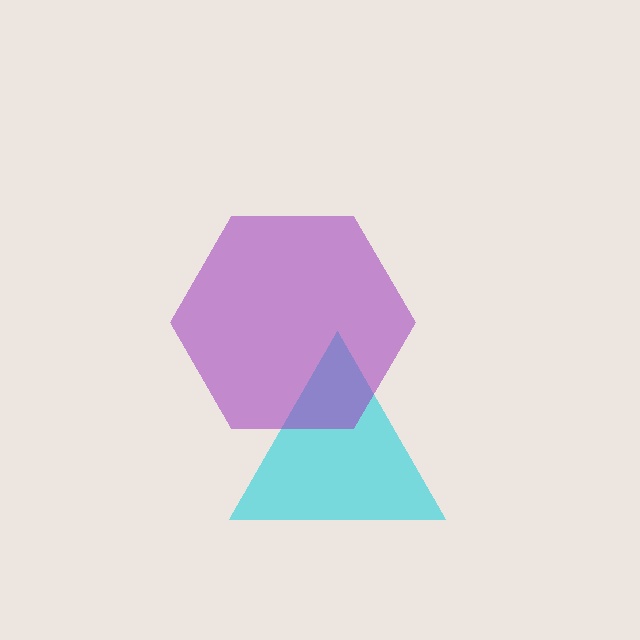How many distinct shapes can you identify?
There are 2 distinct shapes: a cyan triangle, a purple hexagon.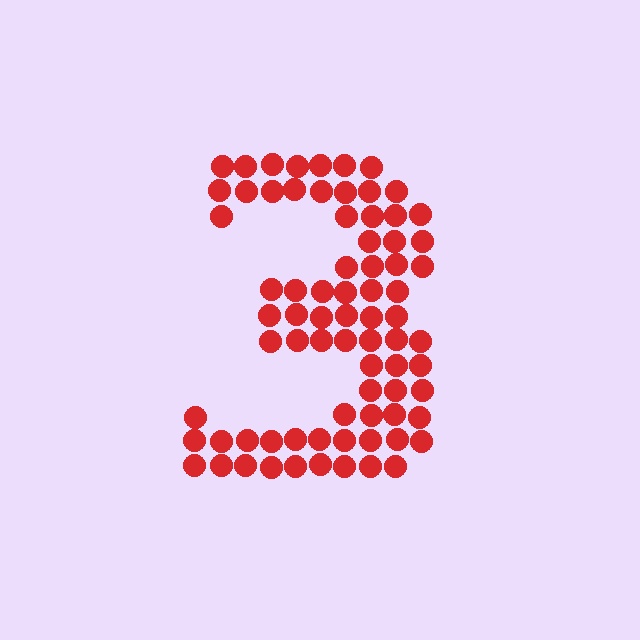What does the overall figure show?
The overall figure shows the digit 3.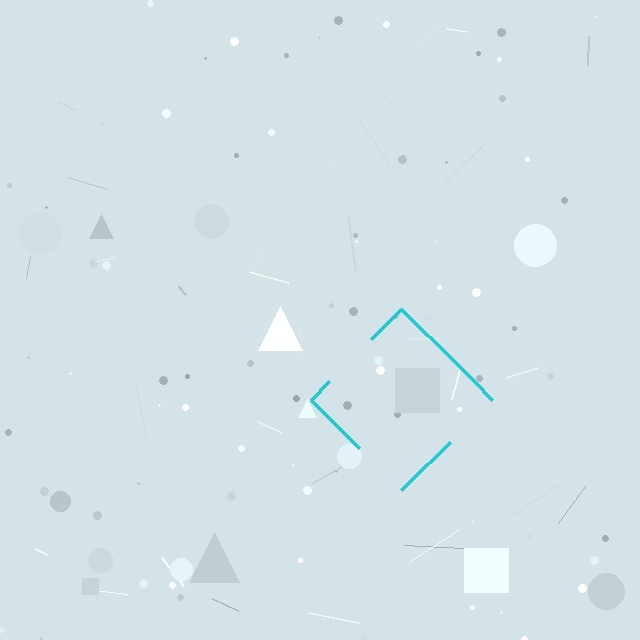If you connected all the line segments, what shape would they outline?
They would outline a diamond.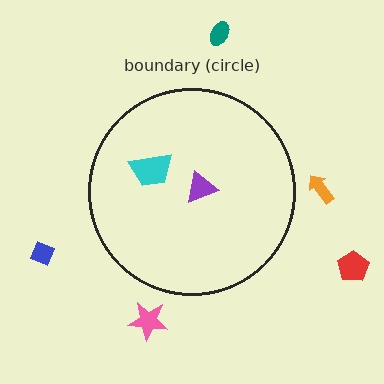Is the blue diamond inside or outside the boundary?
Outside.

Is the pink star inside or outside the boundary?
Outside.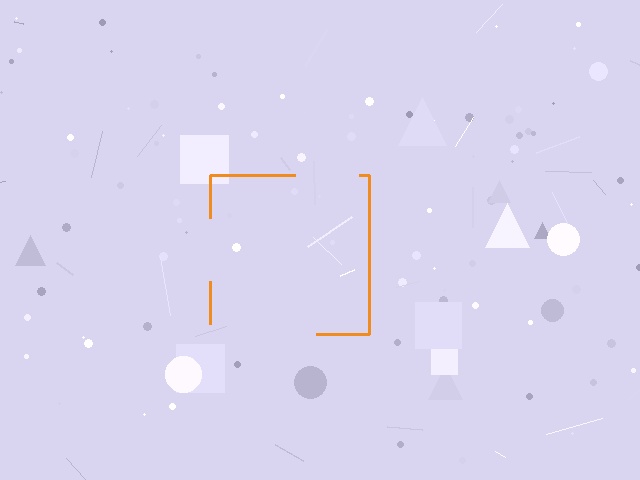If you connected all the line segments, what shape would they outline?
They would outline a square.